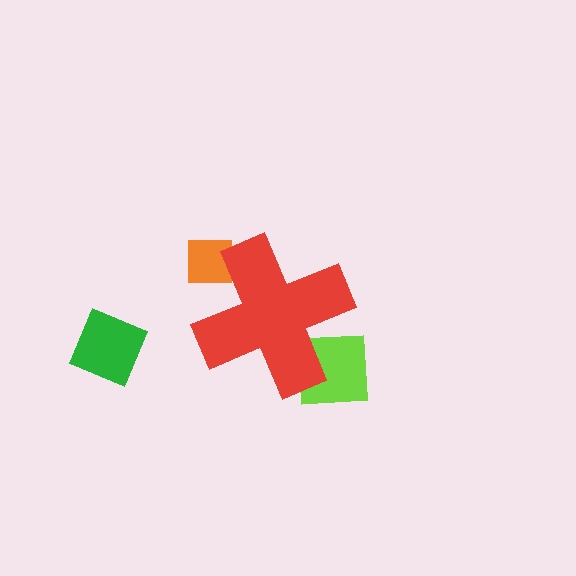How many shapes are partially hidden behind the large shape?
2 shapes are partially hidden.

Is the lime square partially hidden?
Yes, the lime square is partially hidden behind the red cross.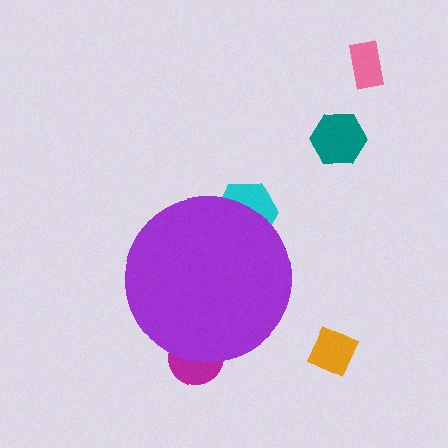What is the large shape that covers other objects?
A purple circle.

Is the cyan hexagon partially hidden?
Yes, the cyan hexagon is partially hidden behind the purple circle.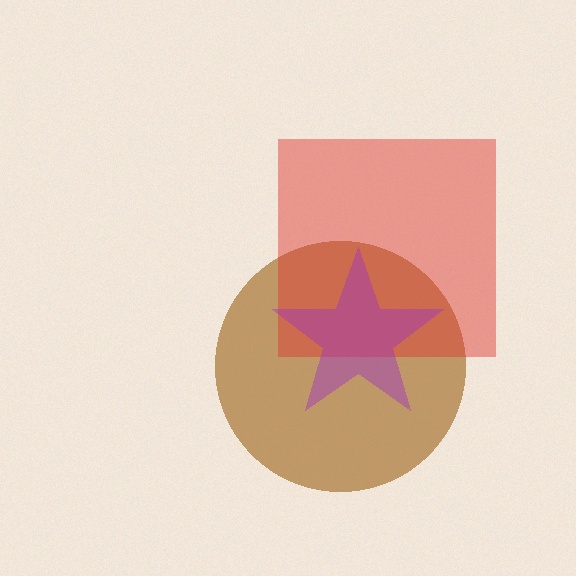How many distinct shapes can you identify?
There are 3 distinct shapes: a brown circle, a red square, a purple star.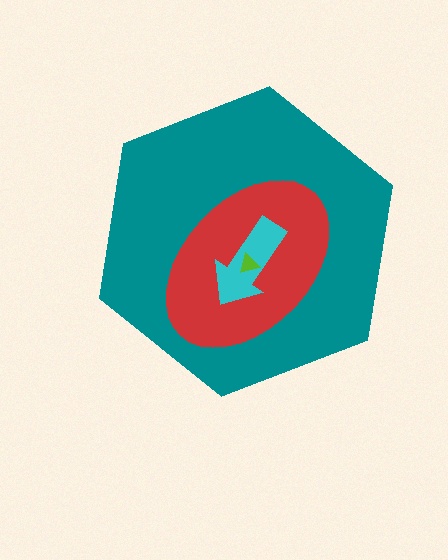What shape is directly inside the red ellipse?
The cyan arrow.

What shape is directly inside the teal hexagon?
The red ellipse.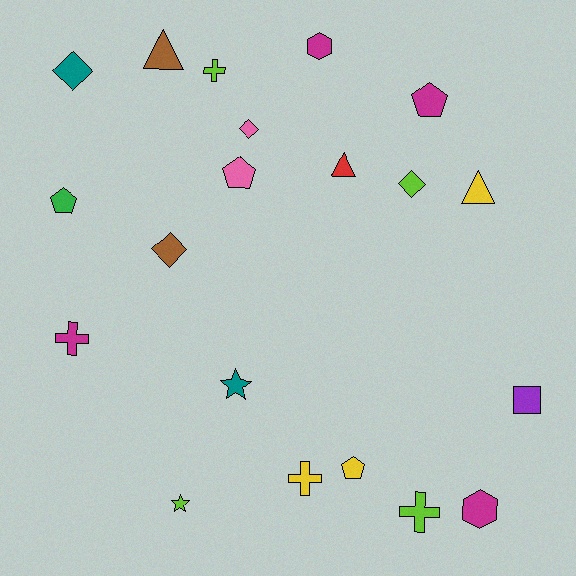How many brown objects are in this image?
There are 2 brown objects.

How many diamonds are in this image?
There are 4 diamonds.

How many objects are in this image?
There are 20 objects.